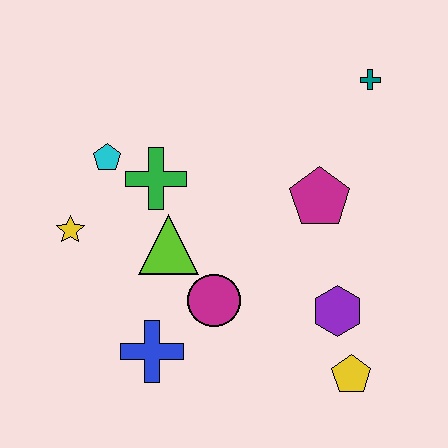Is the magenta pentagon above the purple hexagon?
Yes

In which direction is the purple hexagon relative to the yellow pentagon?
The purple hexagon is above the yellow pentagon.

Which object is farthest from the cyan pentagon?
The yellow pentagon is farthest from the cyan pentagon.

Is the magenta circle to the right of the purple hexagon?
No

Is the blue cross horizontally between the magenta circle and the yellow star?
Yes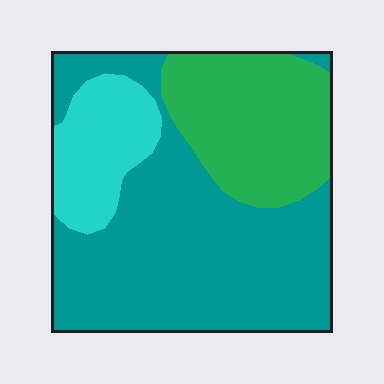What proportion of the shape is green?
Green covers roughly 25% of the shape.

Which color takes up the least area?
Cyan, at roughly 15%.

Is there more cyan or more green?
Green.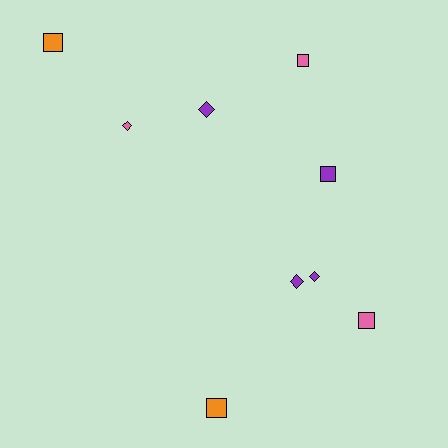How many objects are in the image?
There are 9 objects.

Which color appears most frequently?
Purple, with 4 objects.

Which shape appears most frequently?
Square, with 5 objects.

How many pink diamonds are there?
There is 1 pink diamond.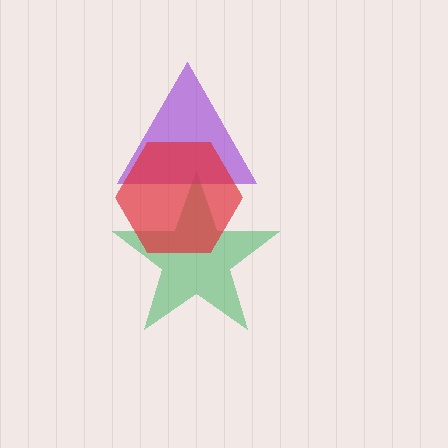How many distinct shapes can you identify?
There are 3 distinct shapes: a green star, a purple triangle, a red hexagon.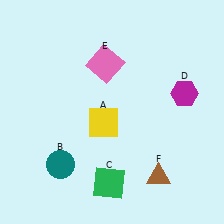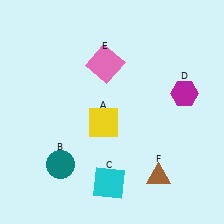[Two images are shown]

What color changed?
The square (C) changed from green in Image 1 to cyan in Image 2.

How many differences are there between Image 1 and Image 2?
There is 1 difference between the two images.